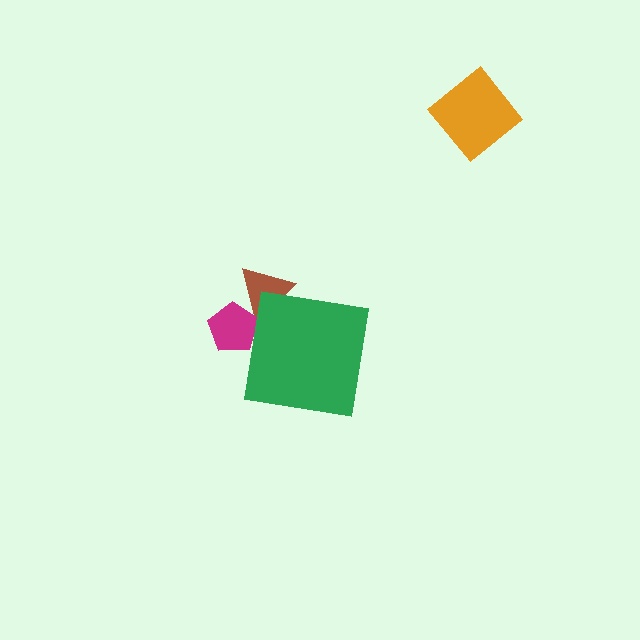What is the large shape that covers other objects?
A green square.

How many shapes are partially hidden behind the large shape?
2 shapes are partially hidden.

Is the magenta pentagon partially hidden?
Yes, the magenta pentagon is partially hidden behind the green square.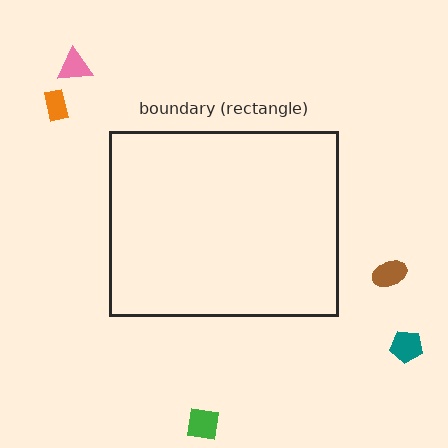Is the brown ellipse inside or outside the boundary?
Outside.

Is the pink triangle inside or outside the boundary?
Outside.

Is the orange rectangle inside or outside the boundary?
Outside.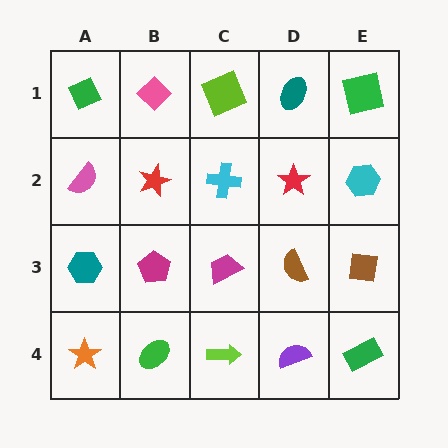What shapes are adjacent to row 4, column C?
A magenta trapezoid (row 3, column C), a green ellipse (row 4, column B), a purple semicircle (row 4, column D).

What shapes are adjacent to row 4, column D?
A brown semicircle (row 3, column D), a lime arrow (row 4, column C), a green rectangle (row 4, column E).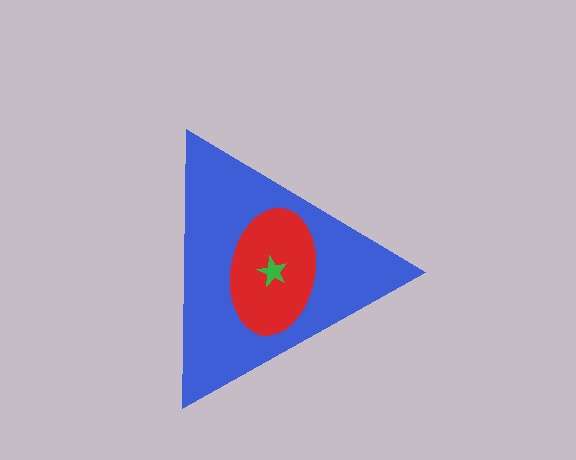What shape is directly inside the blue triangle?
The red ellipse.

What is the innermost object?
The green star.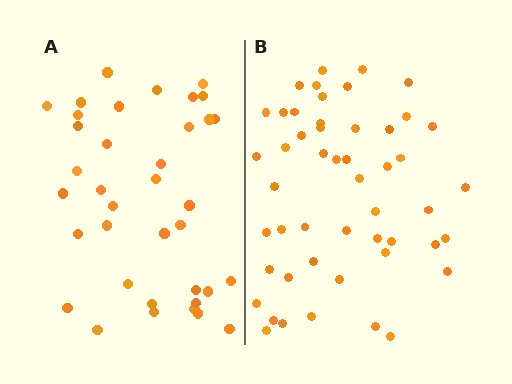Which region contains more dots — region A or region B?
Region B (the right region) has more dots.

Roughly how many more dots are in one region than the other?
Region B has approximately 15 more dots than region A.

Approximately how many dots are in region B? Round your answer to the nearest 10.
About 50 dots.